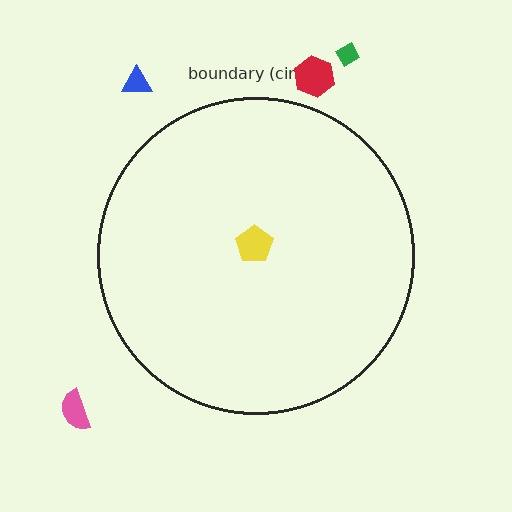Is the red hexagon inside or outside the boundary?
Outside.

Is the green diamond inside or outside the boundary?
Outside.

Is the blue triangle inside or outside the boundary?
Outside.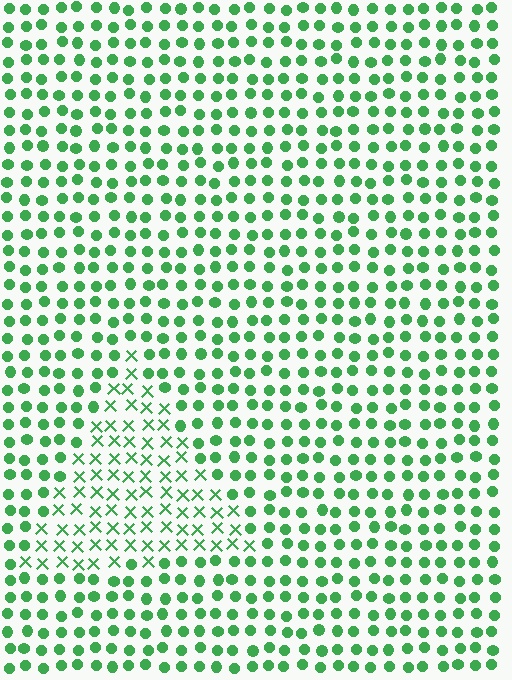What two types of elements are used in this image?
The image uses X marks inside the triangle region and circles outside it.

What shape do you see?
I see a triangle.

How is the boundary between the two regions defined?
The boundary is defined by a change in element shape: X marks inside vs. circles outside. All elements share the same color and spacing.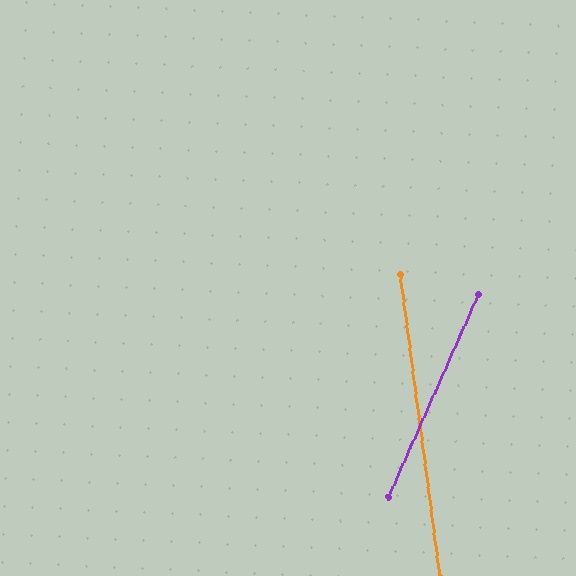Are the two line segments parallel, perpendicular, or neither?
Neither parallel nor perpendicular — they differ by about 31°.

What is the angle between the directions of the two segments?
Approximately 31 degrees.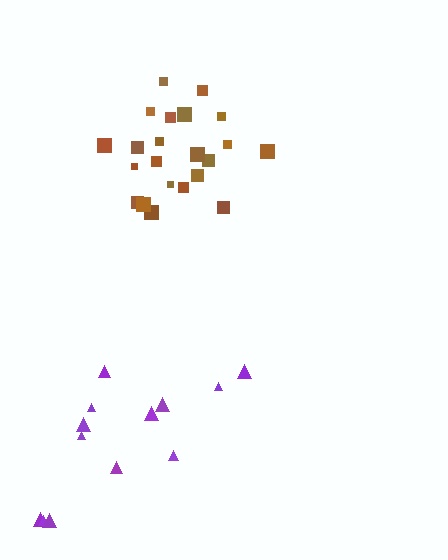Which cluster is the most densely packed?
Brown.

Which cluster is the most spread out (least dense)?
Purple.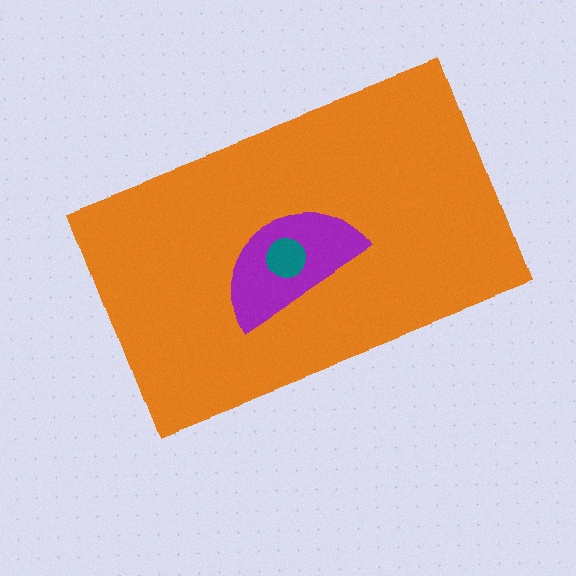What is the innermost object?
The teal circle.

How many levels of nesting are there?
3.